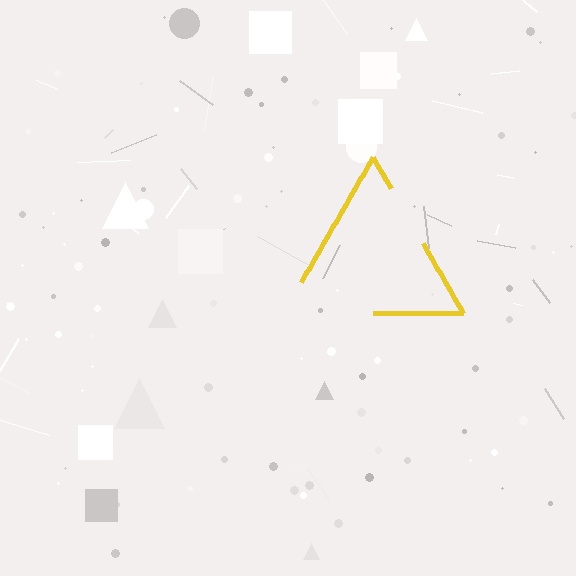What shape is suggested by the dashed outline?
The dashed outline suggests a triangle.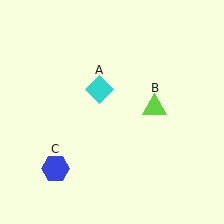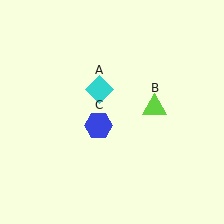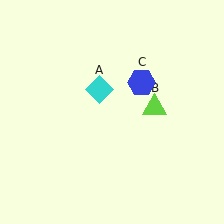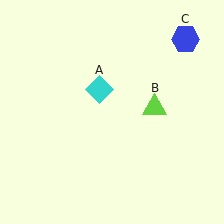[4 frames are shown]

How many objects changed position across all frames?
1 object changed position: blue hexagon (object C).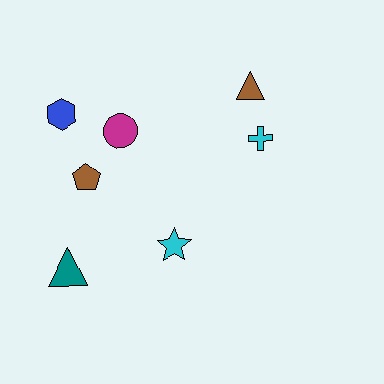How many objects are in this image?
There are 7 objects.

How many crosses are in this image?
There is 1 cross.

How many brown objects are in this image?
There are 2 brown objects.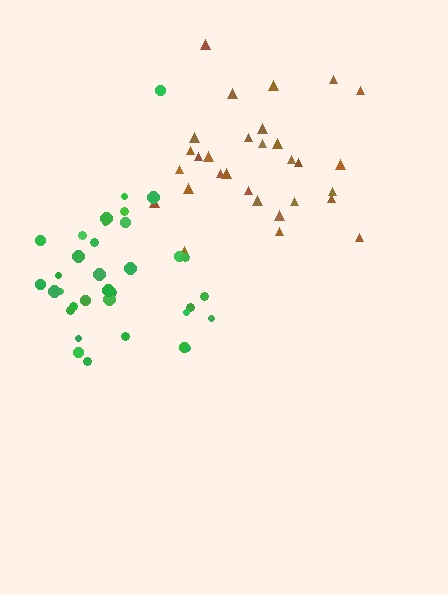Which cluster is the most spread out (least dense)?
Brown.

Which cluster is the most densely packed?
Green.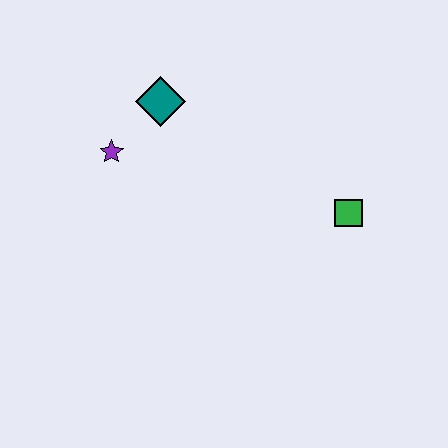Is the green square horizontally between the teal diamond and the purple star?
No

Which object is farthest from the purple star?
The green square is farthest from the purple star.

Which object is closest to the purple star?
The teal diamond is closest to the purple star.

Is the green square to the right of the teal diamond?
Yes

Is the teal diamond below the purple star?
No